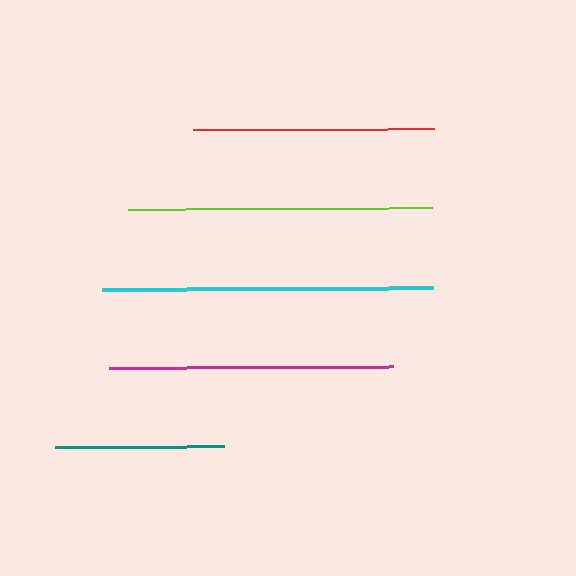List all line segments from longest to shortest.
From longest to shortest: cyan, lime, magenta, red, teal.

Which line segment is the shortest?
The teal line is the shortest at approximately 169 pixels.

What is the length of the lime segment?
The lime segment is approximately 304 pixels long.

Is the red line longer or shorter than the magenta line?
The magenta line is longer than the red line.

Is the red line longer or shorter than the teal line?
The red line is longer than the teal line.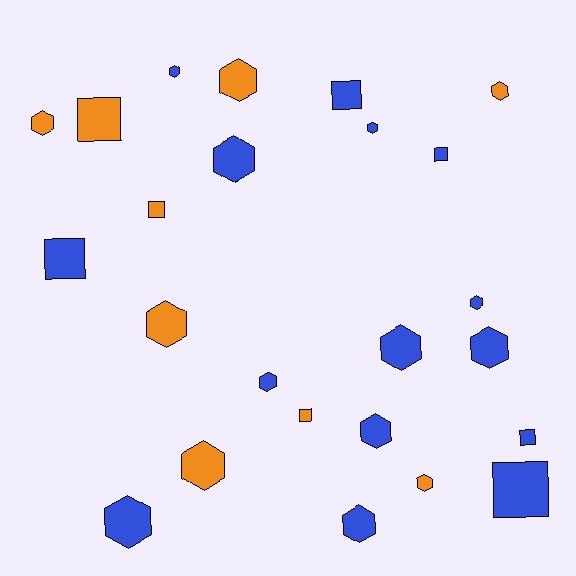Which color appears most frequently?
Blue, with 15 objects.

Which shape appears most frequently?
Hexagon, with 16 objects.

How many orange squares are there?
There are 3 orange squares.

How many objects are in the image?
There are 24 objects.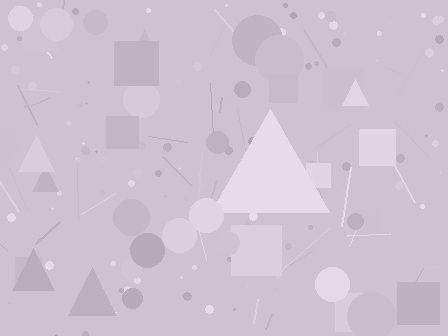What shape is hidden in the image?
A triangle is hidden in the image.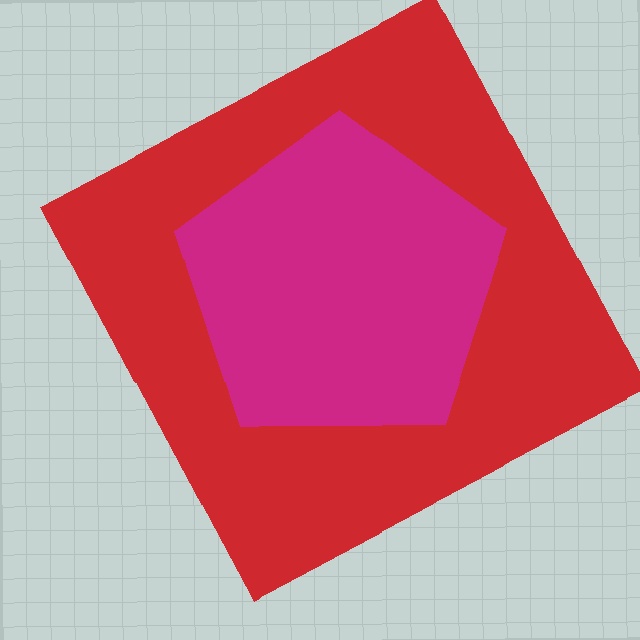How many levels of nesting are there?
2.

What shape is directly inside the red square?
The magenta pentagon.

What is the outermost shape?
The red square.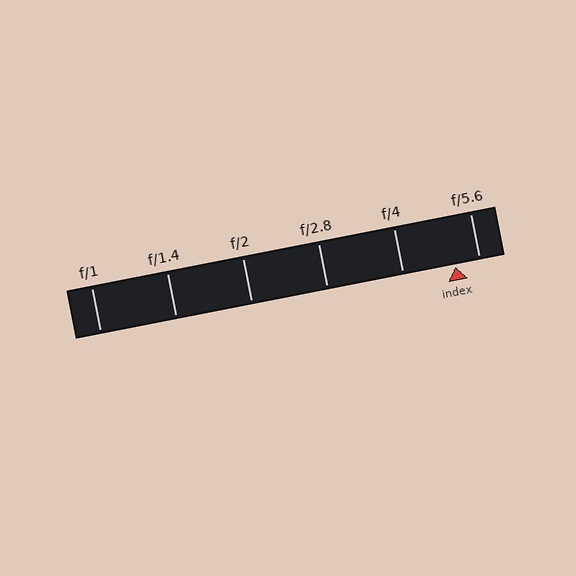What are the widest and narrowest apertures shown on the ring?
The widest aperture shown is f/1 and the narrowest is f/5.6.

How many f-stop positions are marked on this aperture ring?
There are 6 f-stop positions marked.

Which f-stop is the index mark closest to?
The index mark is closest to f/5.6.